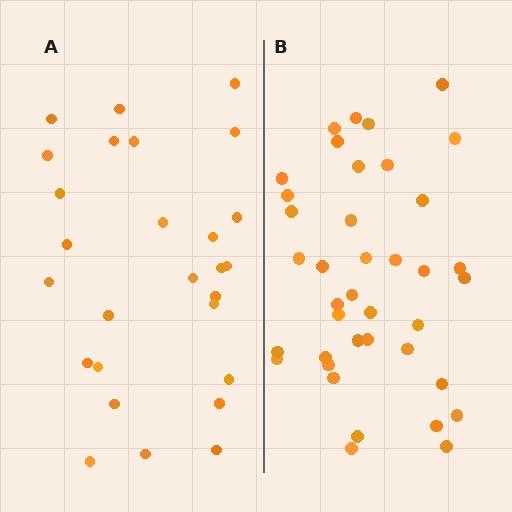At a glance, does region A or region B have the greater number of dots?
Region B (the right region) has more dots.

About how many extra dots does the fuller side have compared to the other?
Region B has roughly 12 or so more dots than region A.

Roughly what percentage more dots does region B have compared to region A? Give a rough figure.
About 45% more.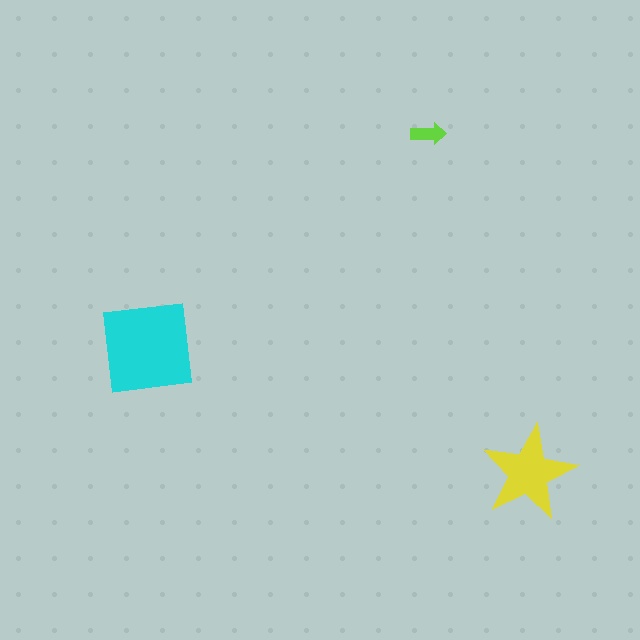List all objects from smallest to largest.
The lime arrow, the yellow star, the cyan square.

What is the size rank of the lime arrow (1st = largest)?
3rd.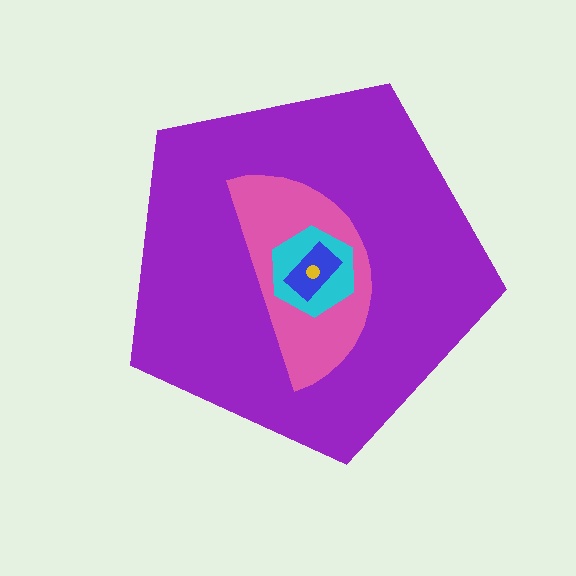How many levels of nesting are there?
5.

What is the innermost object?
The yellow circle.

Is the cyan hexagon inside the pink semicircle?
Yes.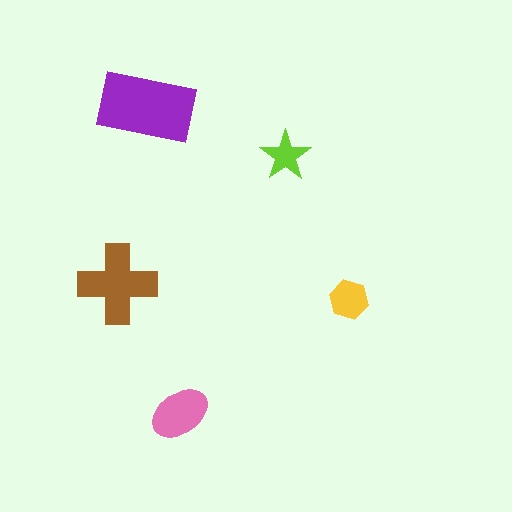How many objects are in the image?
There are 5 objects in the image.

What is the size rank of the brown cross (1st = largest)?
2nd.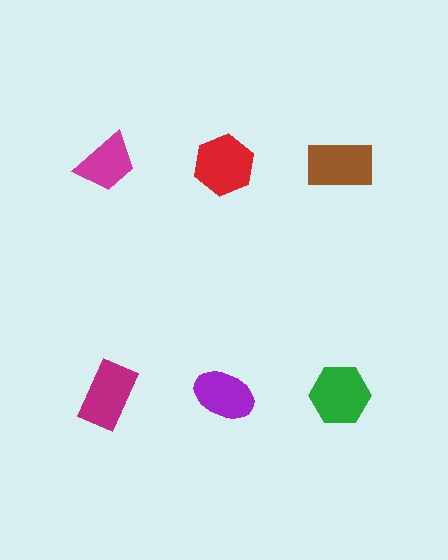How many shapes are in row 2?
3 shapes.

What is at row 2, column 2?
A purple ellipse.